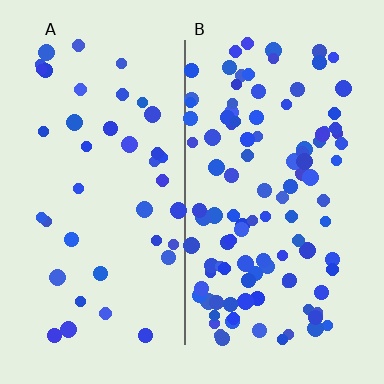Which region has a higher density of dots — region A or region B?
B (the right).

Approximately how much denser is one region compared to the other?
Approximately 2.6× — region B over region A.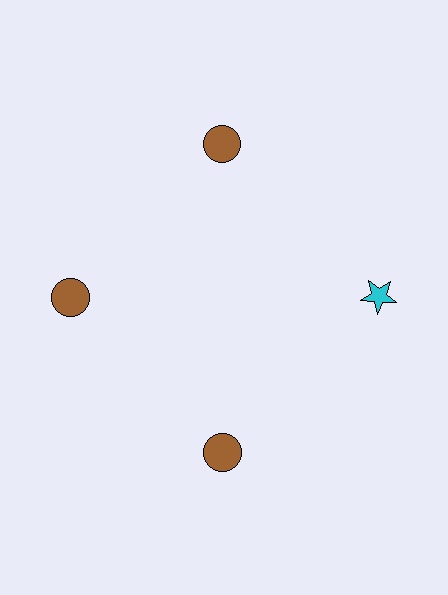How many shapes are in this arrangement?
There are 4 shapes arranged in a ring pattern.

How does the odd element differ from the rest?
It differs in both color (cyan instead of brown) and shape (star instead of circle).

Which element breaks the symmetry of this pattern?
The cyan star at roughly the 3 o'clock position breaks the symmetry. All other shapes are brown circles.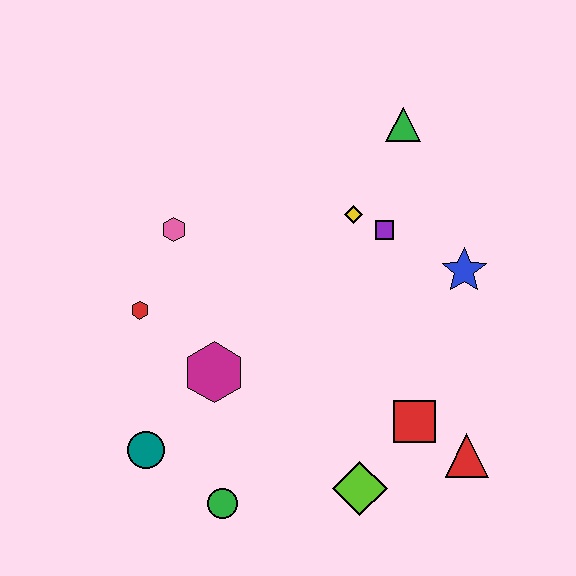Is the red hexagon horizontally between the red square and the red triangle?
No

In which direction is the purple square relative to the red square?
The purple square is above the red square.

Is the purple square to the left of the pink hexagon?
No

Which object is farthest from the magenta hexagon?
The green triangle is farthest from the magenta hexagon.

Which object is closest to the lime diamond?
The red square is closest to the lime diamond.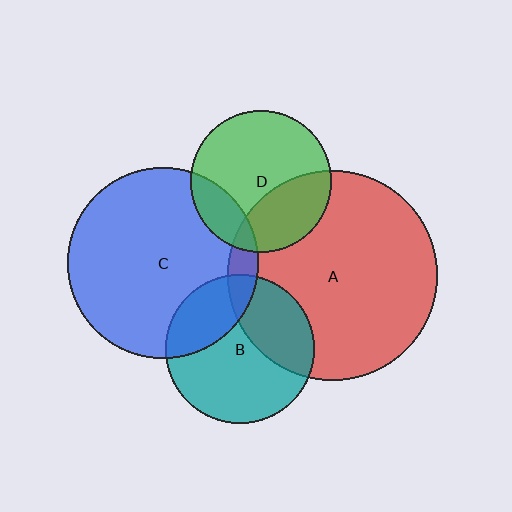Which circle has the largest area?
Circle A (red).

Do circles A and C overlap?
Yes.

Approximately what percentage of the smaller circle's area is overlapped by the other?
Approximately 10%.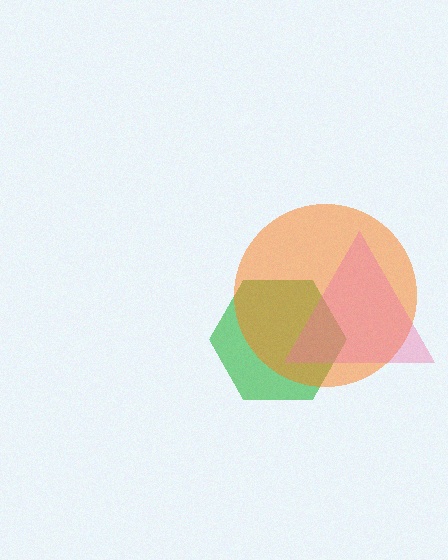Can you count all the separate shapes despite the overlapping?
Yes, there are 3 separate shapes.